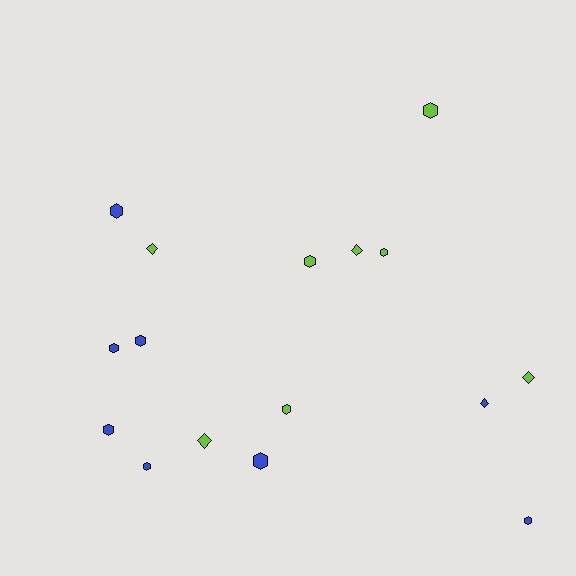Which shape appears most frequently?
Hexagon, with 11 objects.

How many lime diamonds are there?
There are 4 lime diamonds.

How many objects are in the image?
There are 16 objects.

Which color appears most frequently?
Lime, with 8 objects.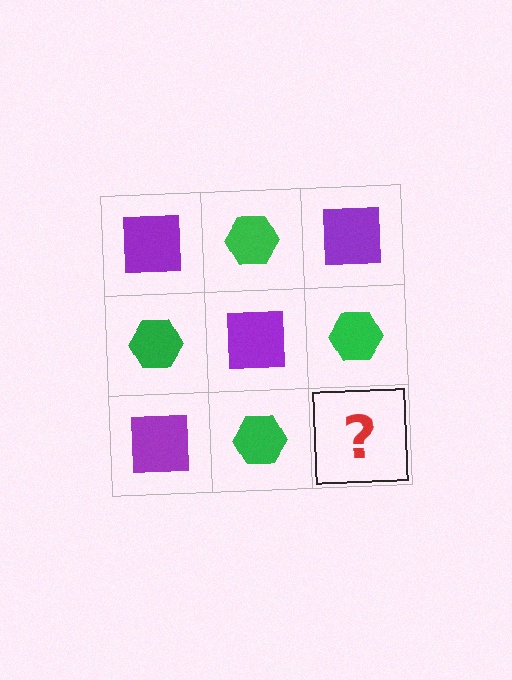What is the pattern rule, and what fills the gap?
The rule is that it alternates purple square and green hexagon in a checkerboard pattern. The gap should be filled with a purple square.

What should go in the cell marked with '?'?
The missing cell should contain a purple square.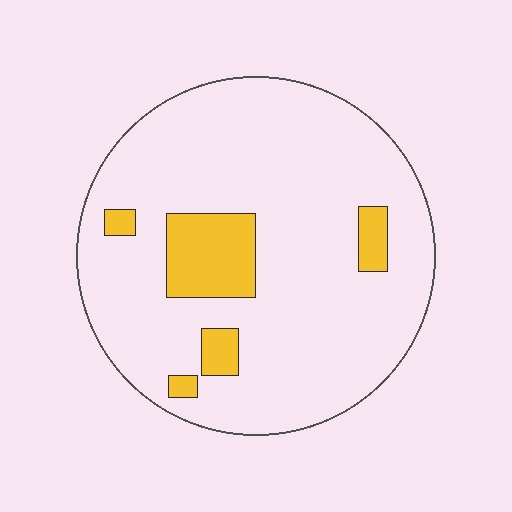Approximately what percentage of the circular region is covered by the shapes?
Approximately 15%.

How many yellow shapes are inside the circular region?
5.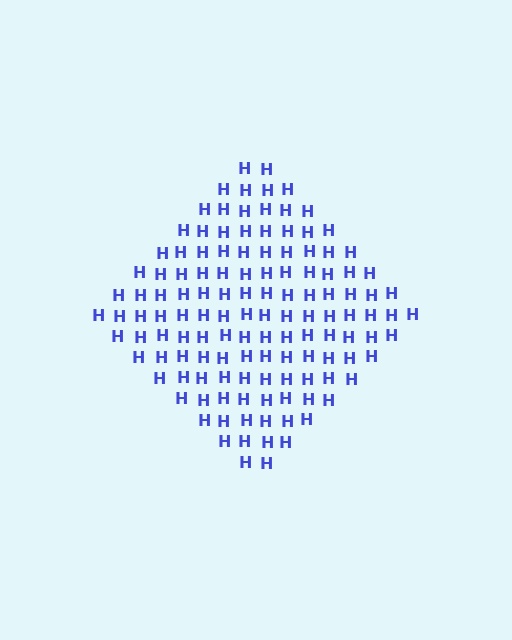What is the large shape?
The large shape is a diamond.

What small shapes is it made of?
It is made of small letter H's.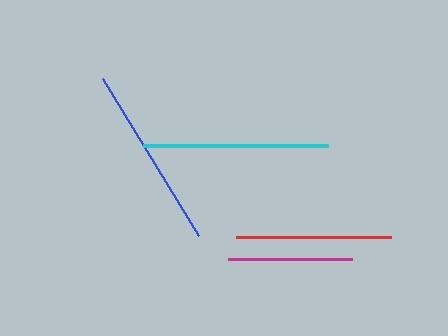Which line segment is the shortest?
The magenta line is the shortest at approximately 124 pixels.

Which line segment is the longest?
The cyan line is the longest at approximately 185 pixels.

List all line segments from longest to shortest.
From longest to shortest: cyan, blue, red, magenta.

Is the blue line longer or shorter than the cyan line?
The cyan line is longer than the blue line.